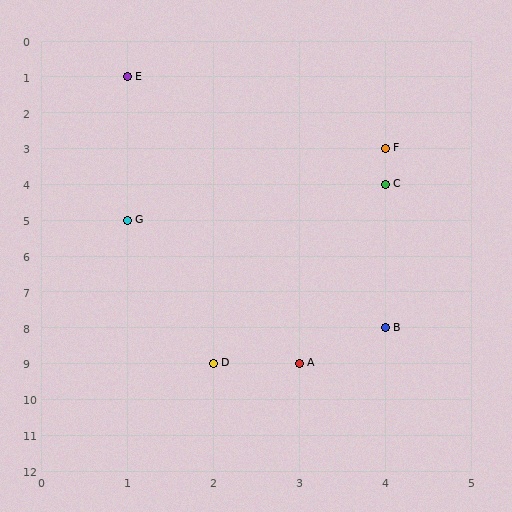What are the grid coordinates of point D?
Point D is at grid coordinates (2, 9).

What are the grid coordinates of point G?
Point G is at grid coordinates (1, 5).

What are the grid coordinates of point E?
Point E is at grid coordinates (1, 1).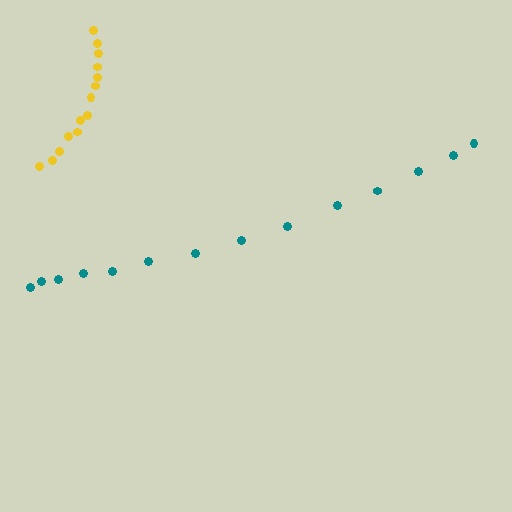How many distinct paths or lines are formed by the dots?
There are 2 distinct paths.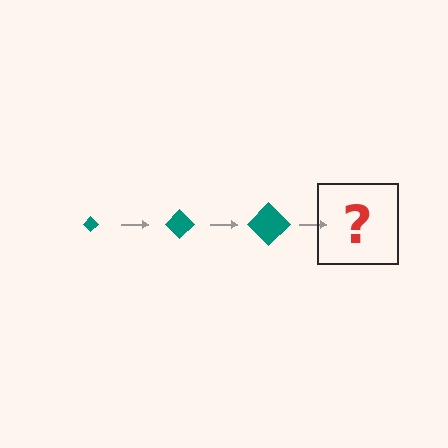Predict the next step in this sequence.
The next step is a teal diamond, larger than the previous one.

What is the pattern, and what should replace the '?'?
The pattern is that the diamond gets progressively larger each step. The '?' should be a teal diamond, larger than the previous one.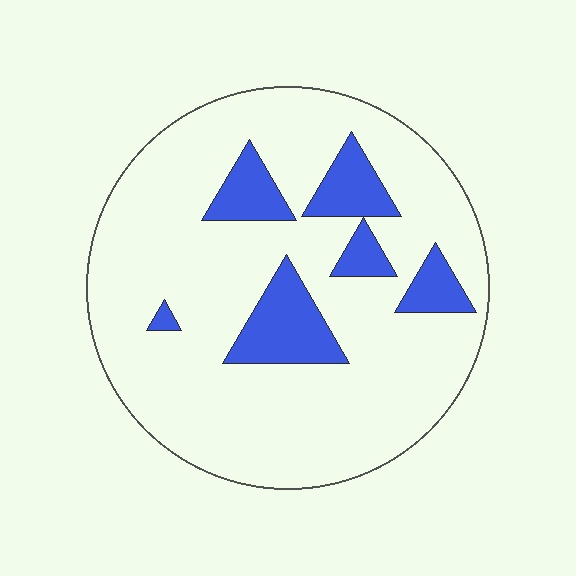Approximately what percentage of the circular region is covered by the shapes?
Approximately 15%.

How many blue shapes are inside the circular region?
6.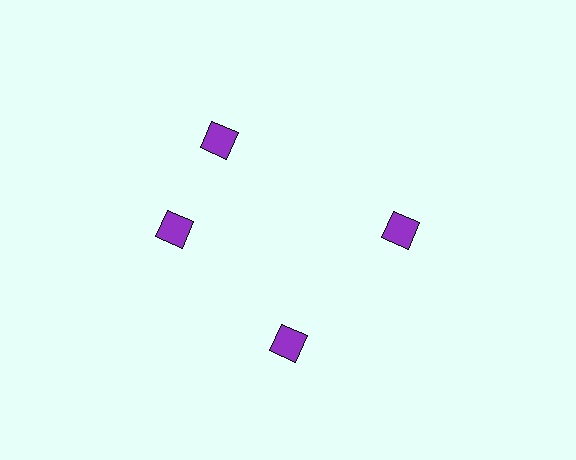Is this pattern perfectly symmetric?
No. The 4 purple diamonds are arranged in a ring, but one element near the 12 o'clock position is rotated out of alignment along the ring, breaking the 4-fold rotational symmetry.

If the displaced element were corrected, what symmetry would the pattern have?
It would have 4-fold rotational symmetry — the pattern would map onto itself every 90 degrees.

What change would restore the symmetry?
The symmetry would be restored by rotating it back into even spacing with its neighbors so that all 4 diamonds sit at equal angles and equal distance from the center.